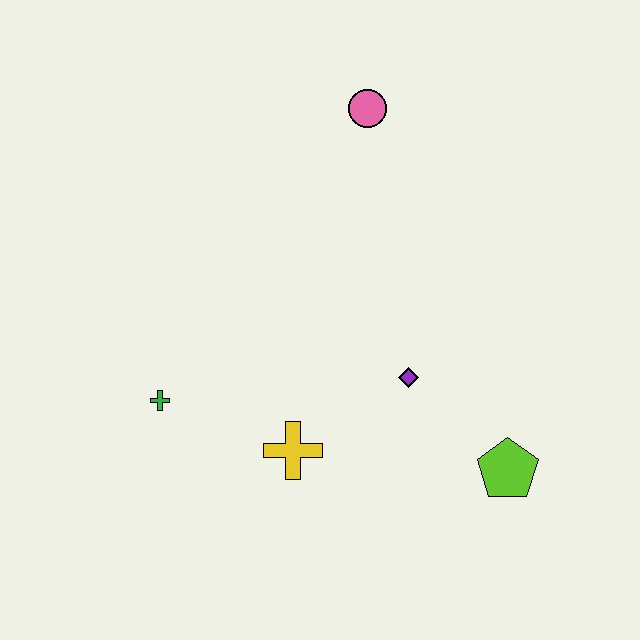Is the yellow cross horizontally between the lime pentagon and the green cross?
Yes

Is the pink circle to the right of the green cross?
Yes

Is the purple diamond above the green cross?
Yes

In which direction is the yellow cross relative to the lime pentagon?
The yellow cross is to the left of the lime pentagon.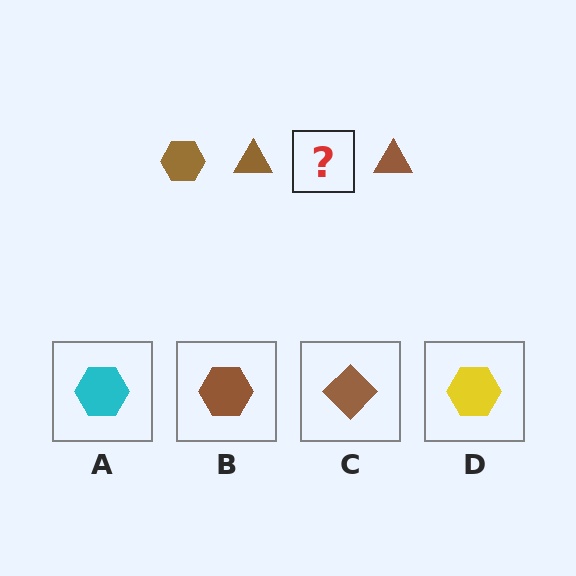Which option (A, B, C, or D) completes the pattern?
B.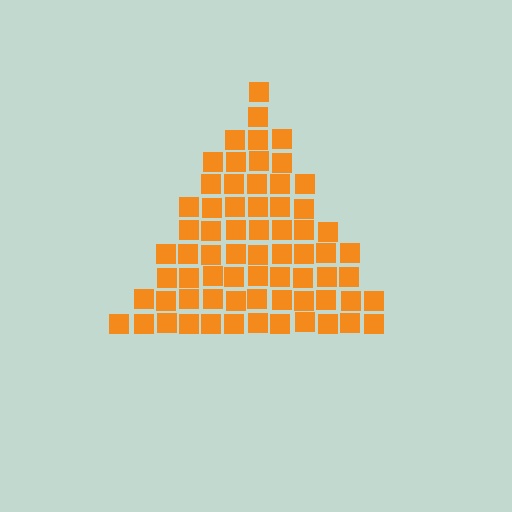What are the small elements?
The small elements are squares.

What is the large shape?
The large shape is a triangle.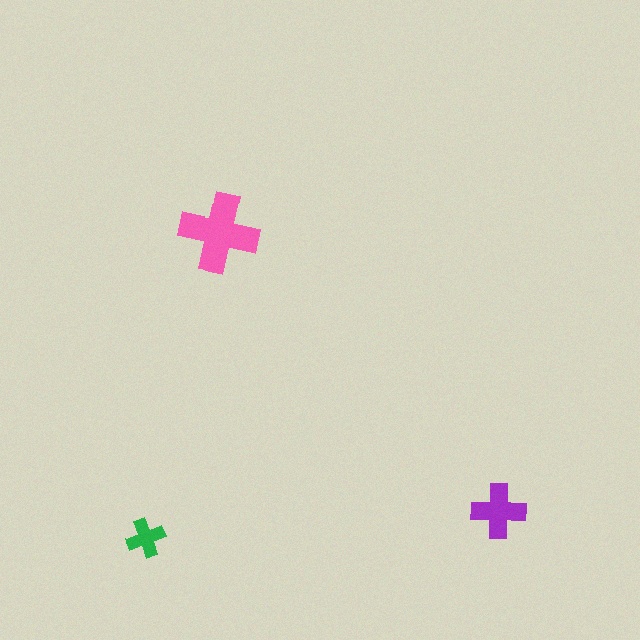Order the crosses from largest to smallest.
the pink one, the purple one, the green one.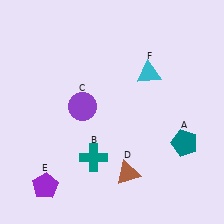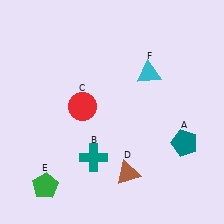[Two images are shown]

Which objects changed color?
C changed from purple to red. E changed from purple to green.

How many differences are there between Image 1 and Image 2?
There are 2 differences between the two images.